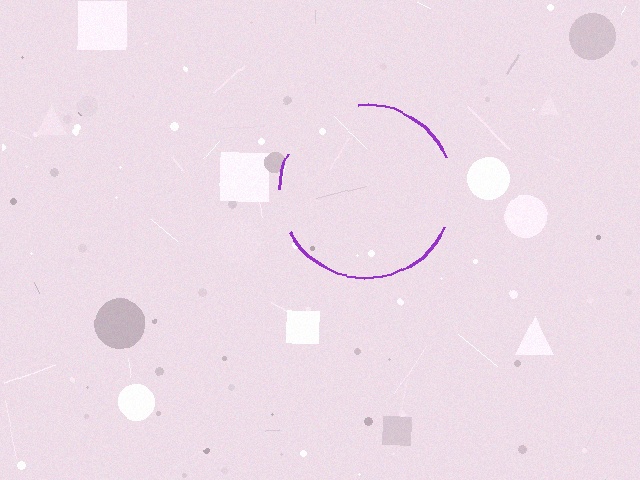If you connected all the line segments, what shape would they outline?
They would outline a circle.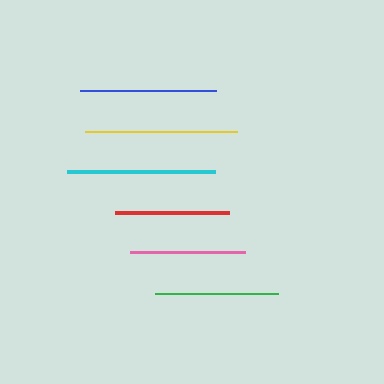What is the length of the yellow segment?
The yellow segment is approximately 152 pixels long.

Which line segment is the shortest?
The red line is the shortest at approximately 114 pixels.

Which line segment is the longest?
The yellow line is the longest at approximately 152 pixels.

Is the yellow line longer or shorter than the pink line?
The yellow line is longer than the pink line.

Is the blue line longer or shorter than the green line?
The blue line is longer than the green line.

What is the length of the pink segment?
The pink segment is approximately 116 pixels long.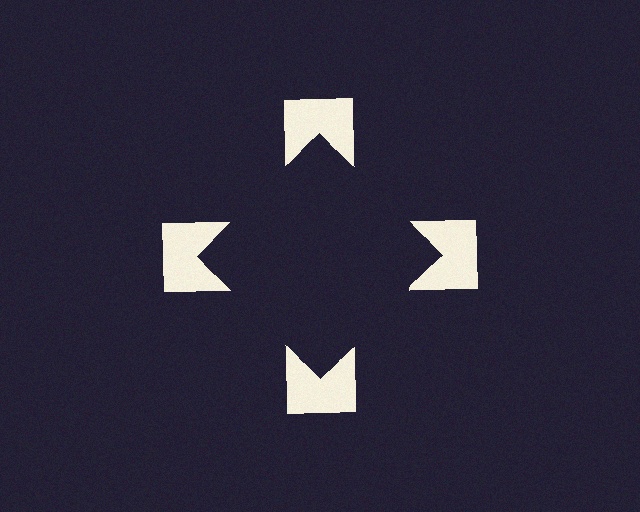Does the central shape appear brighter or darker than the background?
It typically appears slightly darker than the background, even though no actual brightness change is drawn.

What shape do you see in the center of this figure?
An illusory square — its edges are inferred from the aligned wedge cuts in the notched squares, not physically drawn.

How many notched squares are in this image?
There are 4 — one at each vertex of the illusory square.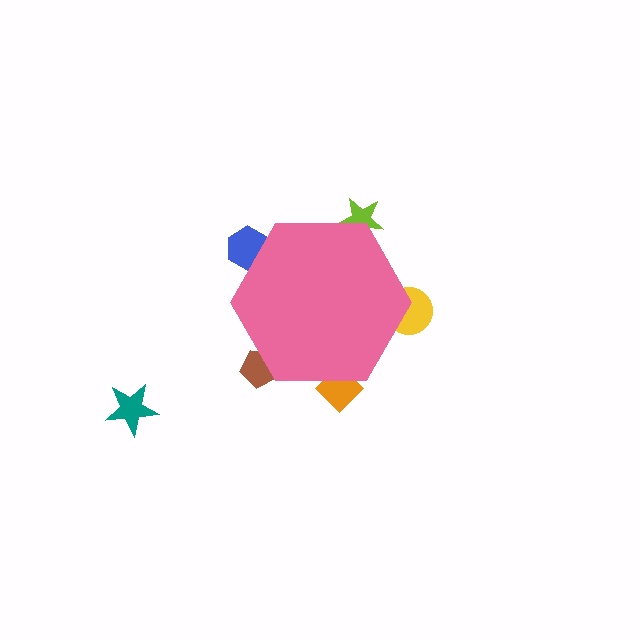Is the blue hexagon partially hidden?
Yes, the blue hexagon is partially hidden behind the pink hexagon.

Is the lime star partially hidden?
Yes, the lime star is partially hidden behind the pink hexagon.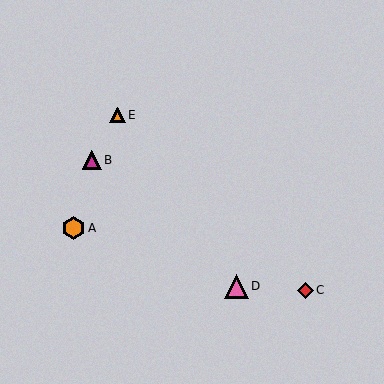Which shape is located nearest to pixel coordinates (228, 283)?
The pink triangle (labeled D) at (236, 286) is nearest to that location.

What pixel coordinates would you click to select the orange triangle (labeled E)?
Click at (117, 115) to select the orange triangle E.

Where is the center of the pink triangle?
The center of the pink triangle is at (236, 286).